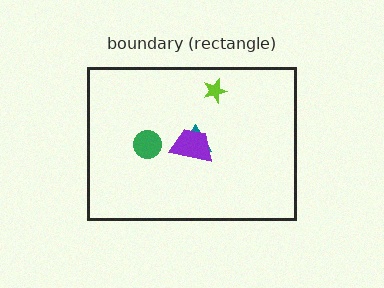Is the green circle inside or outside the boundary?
Inside.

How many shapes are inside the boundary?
4 inside, 0 outside.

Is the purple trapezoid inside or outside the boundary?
Inside.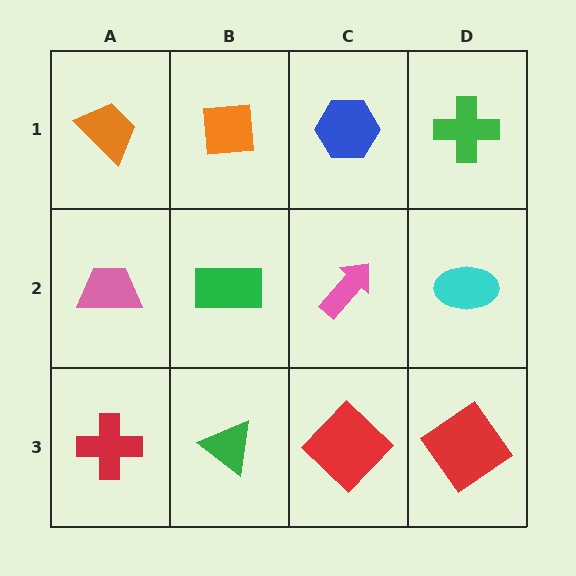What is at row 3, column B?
A green triangle.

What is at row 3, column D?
A red diamond.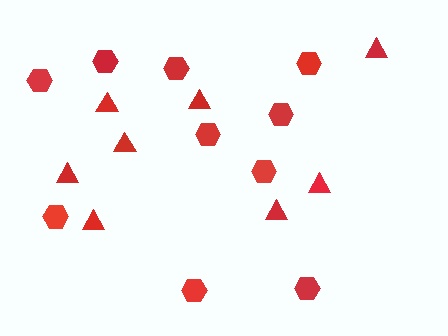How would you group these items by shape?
There are 2 groups: one group of hexagons (10) and one group of triangles (8).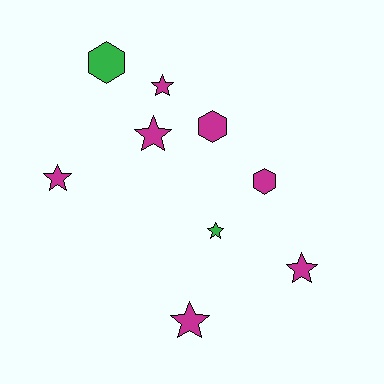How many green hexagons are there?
There is 1 green hexagon.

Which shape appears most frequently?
Star, with 6 objects.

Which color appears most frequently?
Magenta, with 7 objects.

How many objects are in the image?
There are 9 objects.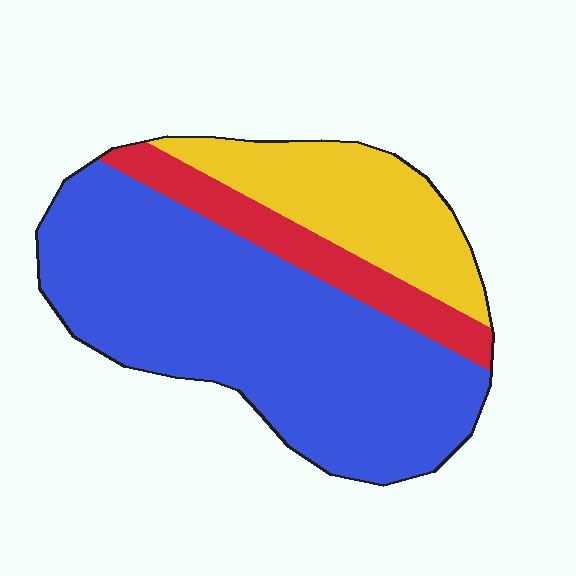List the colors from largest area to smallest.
From largest to smallest: blue, yellow, red.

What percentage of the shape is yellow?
Yellow takes up less than a quarter of the shape.